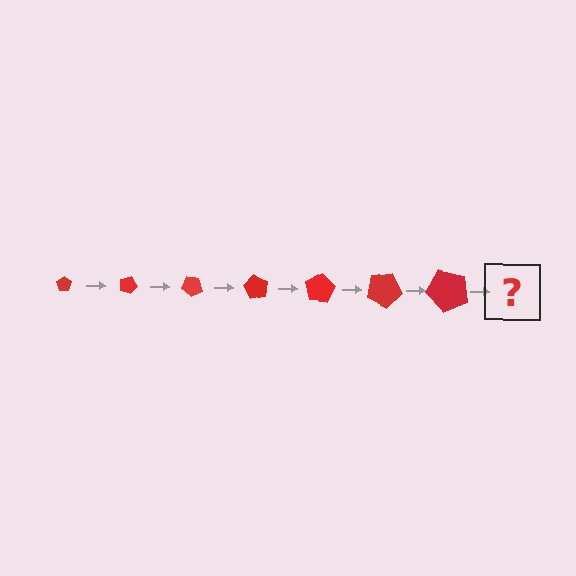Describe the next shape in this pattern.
It should be a pentagon, larger than the previous one and rotated 140 degrees from the start.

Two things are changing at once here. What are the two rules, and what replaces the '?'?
The two rules are that the pentagon grows larger each step and it rotates 20 degrees each step. The '?' should be a pentagon, larger than the previous one and rotated 140 degrees from the start.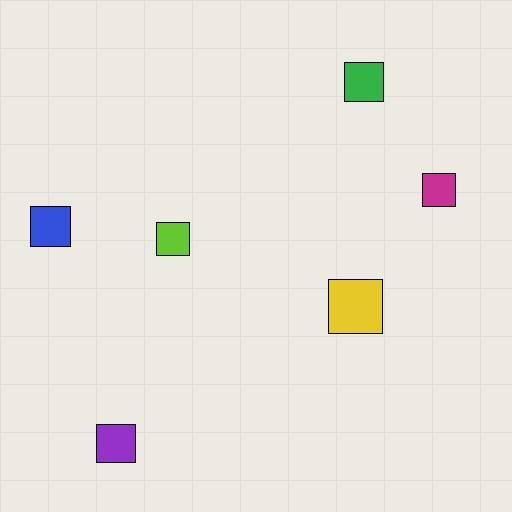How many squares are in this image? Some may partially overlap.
There are 6 squares.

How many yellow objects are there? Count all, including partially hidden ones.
There is 1 yellow object.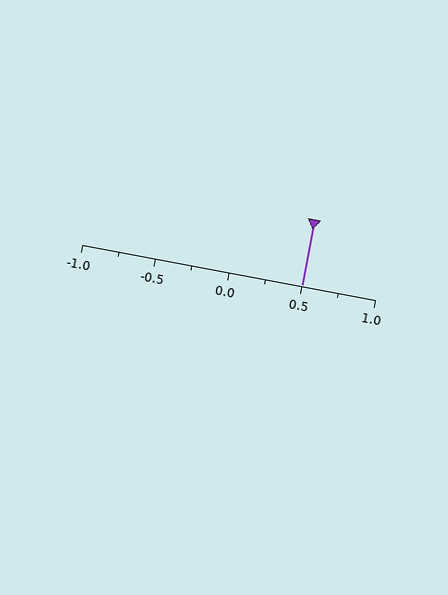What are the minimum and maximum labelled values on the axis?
The axis runs from -1.0 to 1.0.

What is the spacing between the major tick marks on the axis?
The major ticks are spaced 0.5 apart.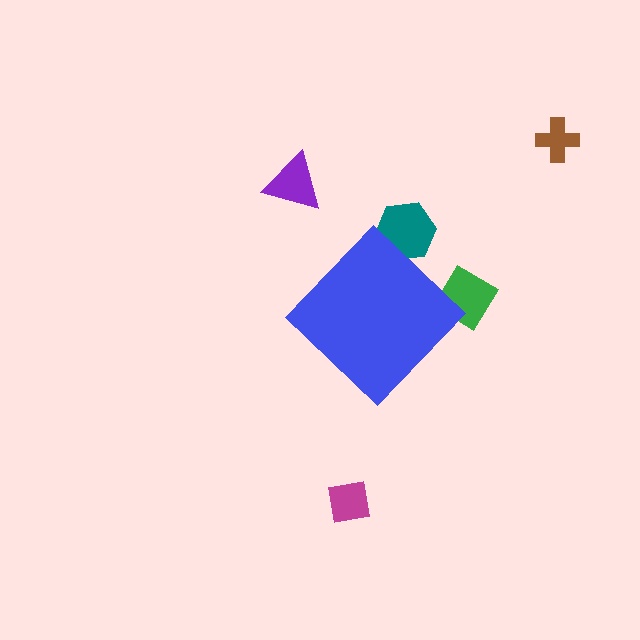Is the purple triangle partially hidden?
No, the purple triangle is fully visible.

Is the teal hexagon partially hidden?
Yes, the teal hexagon is partially hidden behind the blue diamond.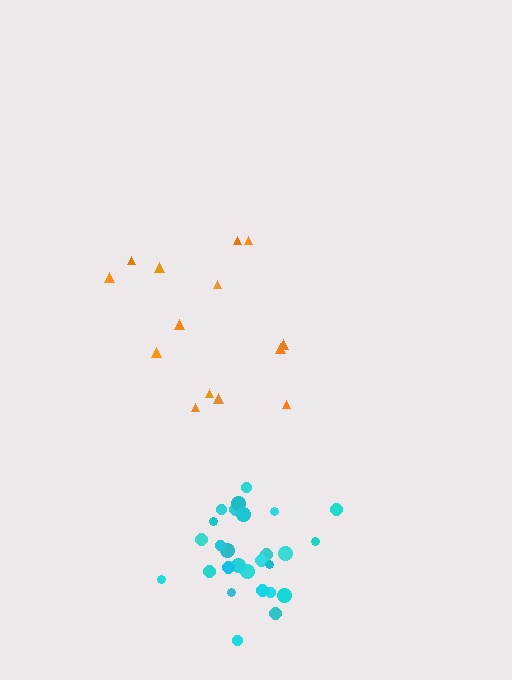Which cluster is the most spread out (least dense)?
Orange.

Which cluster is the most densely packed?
Cyan.